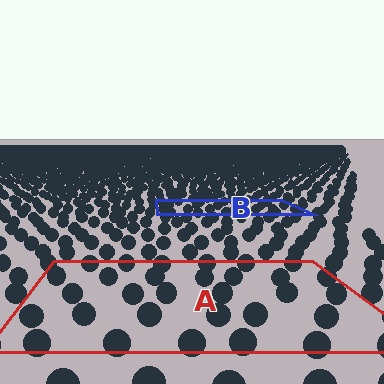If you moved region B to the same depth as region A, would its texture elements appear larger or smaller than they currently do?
They would appear larger. At a closer depth, the same texture elements are projected at a bigger on-screen size.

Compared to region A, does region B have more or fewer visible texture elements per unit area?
Region B has more texture elements per unit area — they are packed more densely because it is farther away.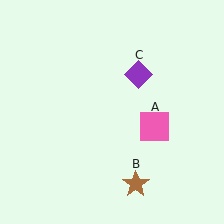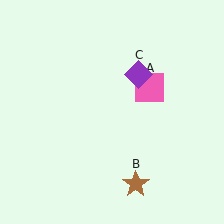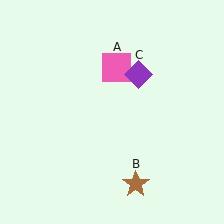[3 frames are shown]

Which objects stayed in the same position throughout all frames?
Brown star (object B) and purple diamond (object C) remained stationary.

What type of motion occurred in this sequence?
The pink square (object A) rotated counterclockwise around the center of the scene.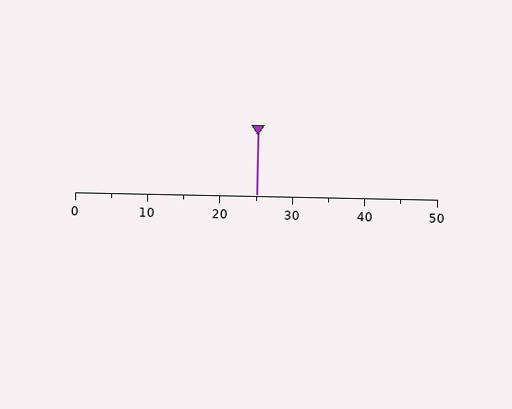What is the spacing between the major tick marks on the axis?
The major ticks are spaced 10 apart.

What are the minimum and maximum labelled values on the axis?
The axis runs from 0 to 50.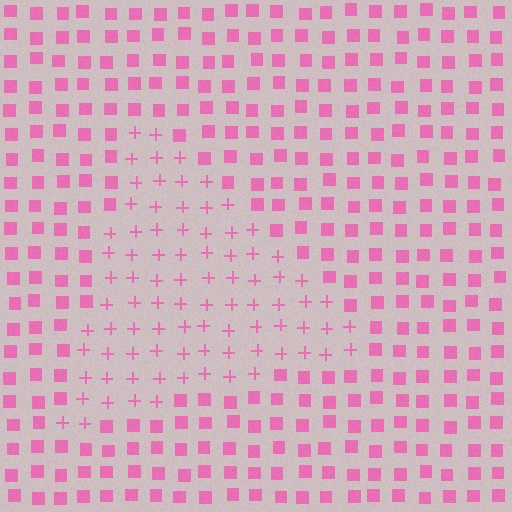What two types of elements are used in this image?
The image uses plus signs inside the triangle region and squares outside it.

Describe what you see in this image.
The image is filled with small pink elements arranged in a uniform grid. A triangle-shaped region contains plus signs, while the surrounding area contains squares. The boundary is defined purely by the change in element shape.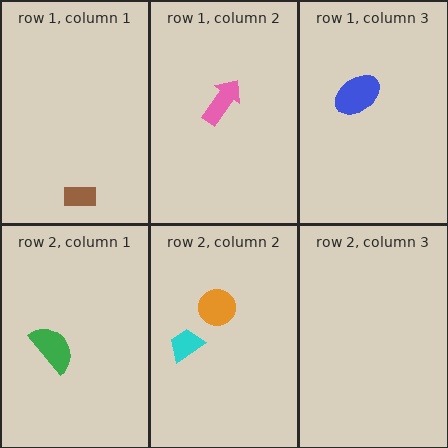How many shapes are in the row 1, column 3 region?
1.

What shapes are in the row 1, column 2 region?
The pink arrow.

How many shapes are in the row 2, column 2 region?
2.